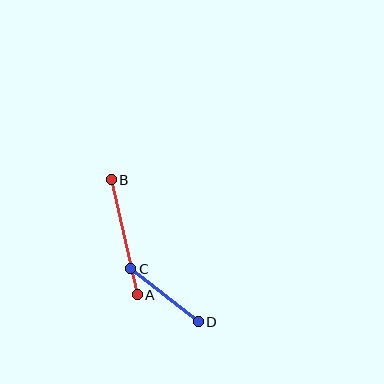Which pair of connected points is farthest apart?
Points A and B are farthest apart.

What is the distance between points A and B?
The distance is approximately 118 pixels.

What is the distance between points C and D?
The distance is approximately 86 pixels.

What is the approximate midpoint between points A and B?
The midpoint is at approximately (124, 237) pixels.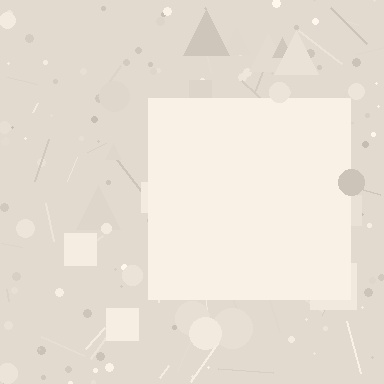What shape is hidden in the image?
A square is hidden in the image.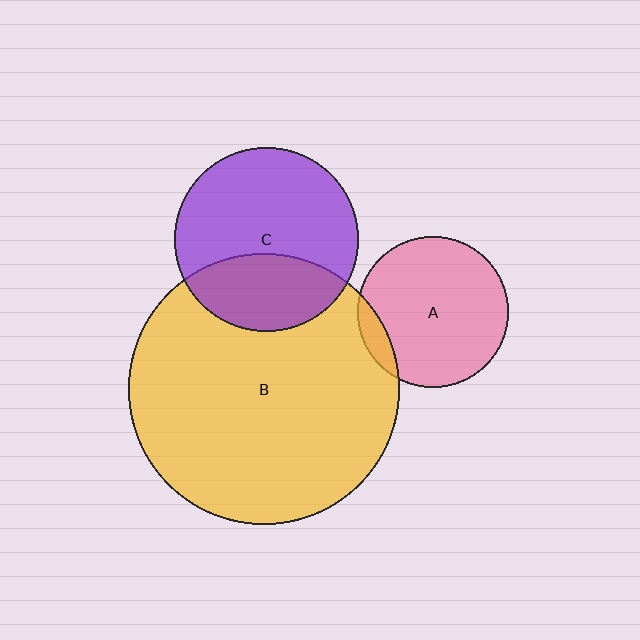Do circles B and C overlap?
Yes.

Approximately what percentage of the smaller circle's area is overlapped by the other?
Approximately 35%.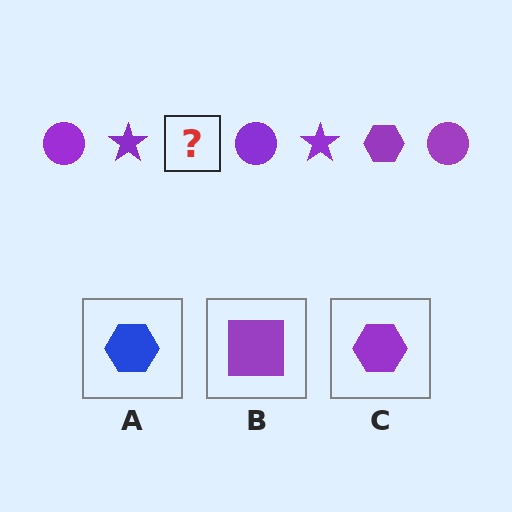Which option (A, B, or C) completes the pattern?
C.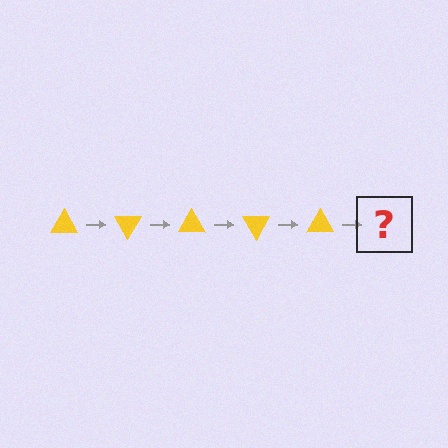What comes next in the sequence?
The next element should be a yellow triangle rotated 300 degrees.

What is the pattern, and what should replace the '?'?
The pattern is that the triangle rotates 60 degrees each step. The '?' should be a yellow triangle rotated 300 degrees.